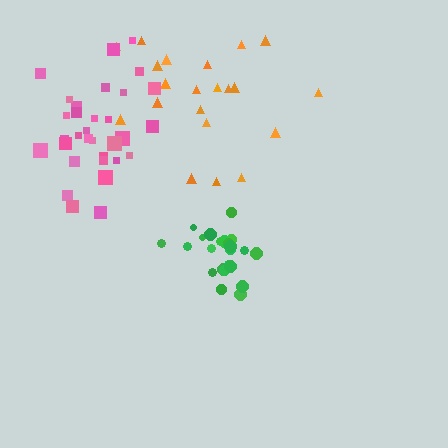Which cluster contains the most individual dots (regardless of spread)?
Pink (32).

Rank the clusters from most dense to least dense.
green, pink, orange.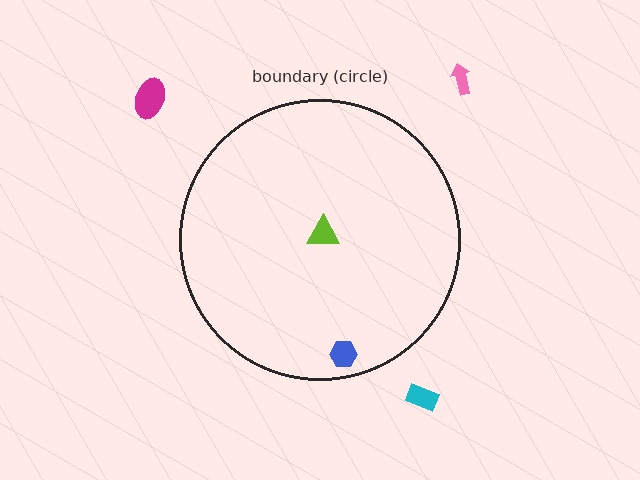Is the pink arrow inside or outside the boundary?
Outside.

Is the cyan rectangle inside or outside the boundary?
Outside.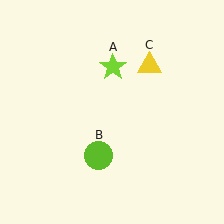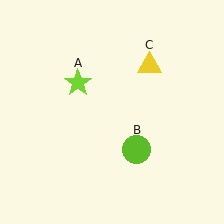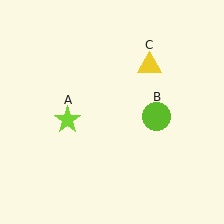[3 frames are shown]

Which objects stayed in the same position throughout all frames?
Yellow triangle (object C) remained stationary.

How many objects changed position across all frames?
2 objects changed position: lime star (object A), lime circle (object B).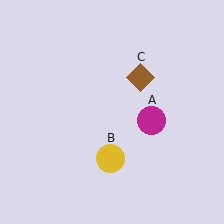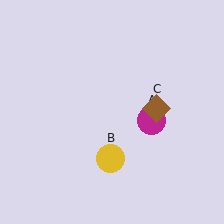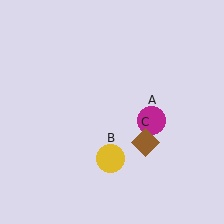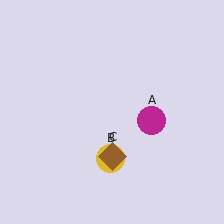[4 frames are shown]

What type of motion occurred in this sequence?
The brown diamond (object C) rotated clockwise around the center of the scene.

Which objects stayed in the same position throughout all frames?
Magenta circle (object A) and yellow circle (object B) remained stationary.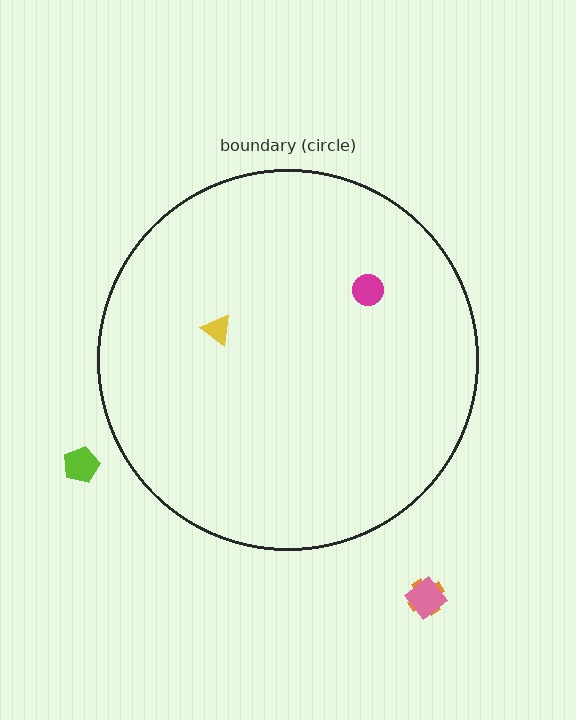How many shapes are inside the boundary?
2 inside, 3 outside.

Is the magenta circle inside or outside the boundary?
Inside.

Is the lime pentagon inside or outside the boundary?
Outside.